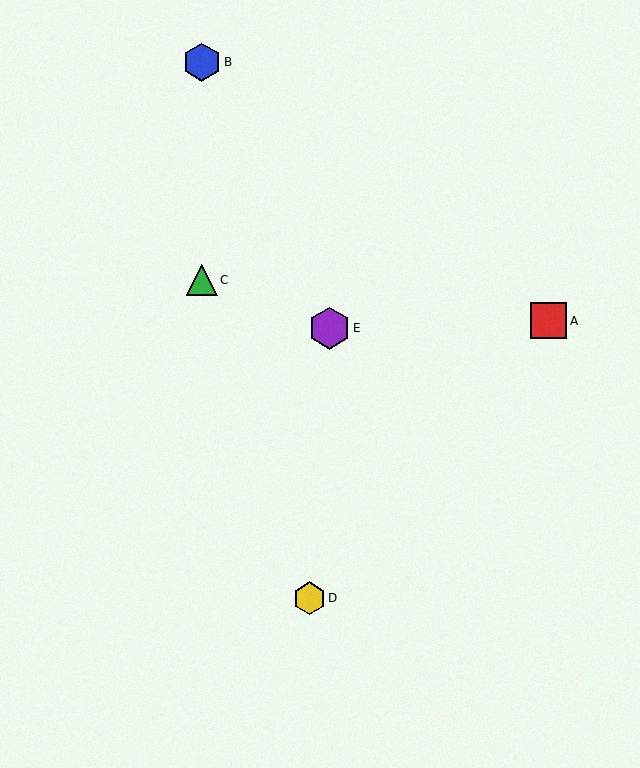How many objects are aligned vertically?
2 objects (B, C) are aligned vertically.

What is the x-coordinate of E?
Object E is at x≈330.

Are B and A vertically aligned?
No, B is at x≈202 and A is at x≈549.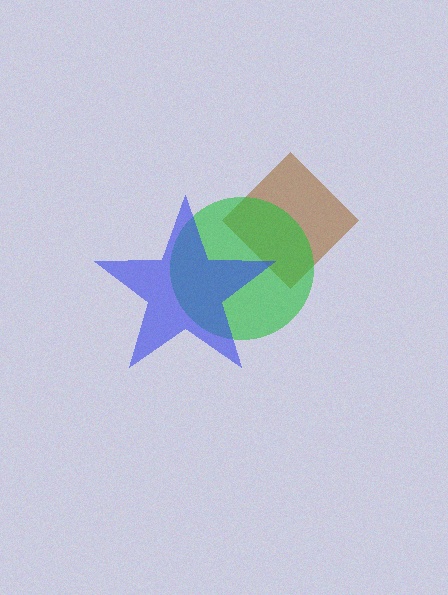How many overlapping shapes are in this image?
There are 3 overlapping shapes in the image.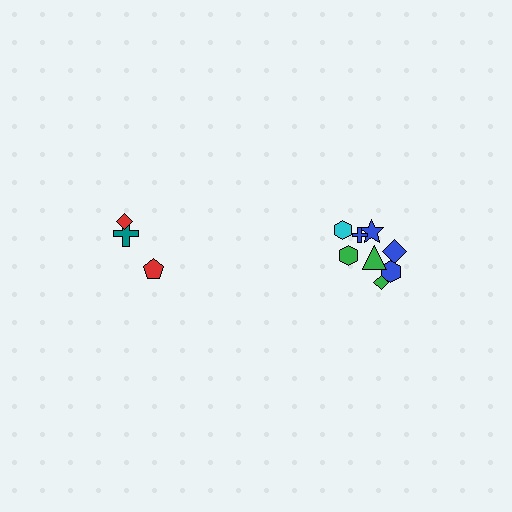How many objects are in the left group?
There are 3 objects.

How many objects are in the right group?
There are 8 objects.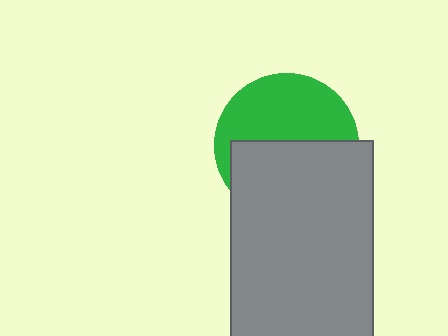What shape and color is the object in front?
The object in front is a gray rectangle.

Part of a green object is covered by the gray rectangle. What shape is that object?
It is a circle.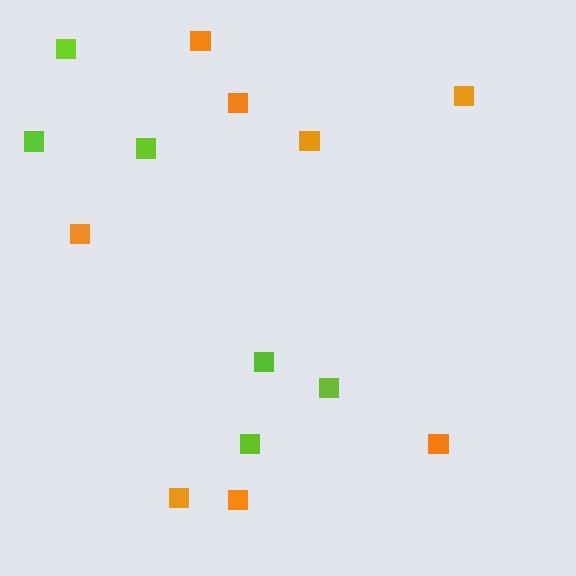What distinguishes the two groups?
There are 2 groups: one group of orange squares (8) and one group of lime squares (6).